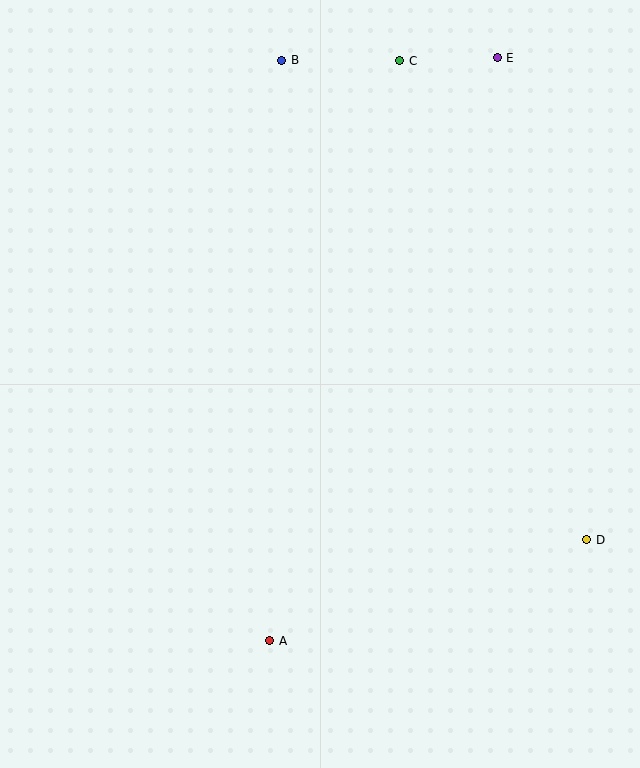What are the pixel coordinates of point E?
Point E is at (497, 58).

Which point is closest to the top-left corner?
Point B is closest to the top-left corner.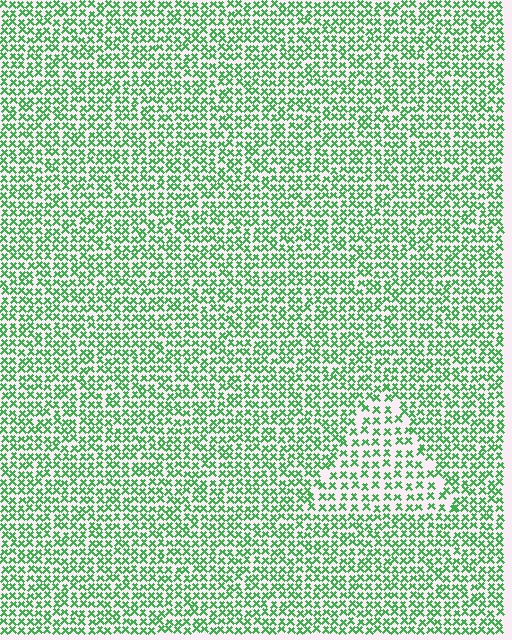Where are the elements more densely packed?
The elements are more densely packed outside the triangle boundary.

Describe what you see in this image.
The image contains small green elements arranged at two different densities. A triangle-shaped region is visible where the elements are less densely packed than the surrounding area.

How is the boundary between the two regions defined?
The boundary is defined by a change in element density (approximately 1.6x ratio). All elements are the same color, size, and shape.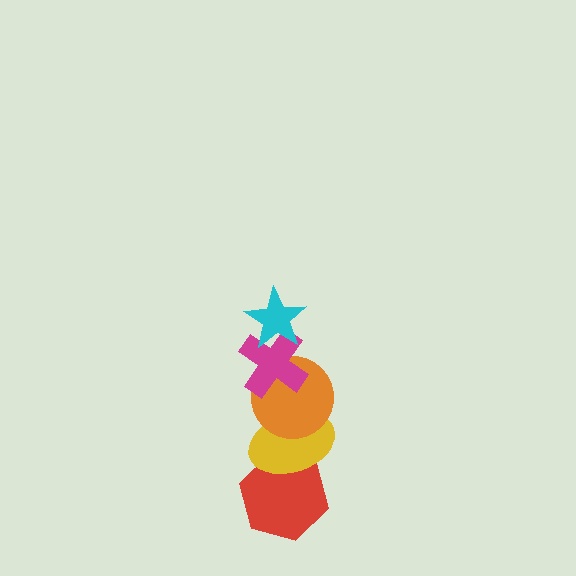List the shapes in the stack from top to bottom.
From top to bottom: the cyan star, the magenta cross, the orange circle, the yellow ellipse, the red hexagon.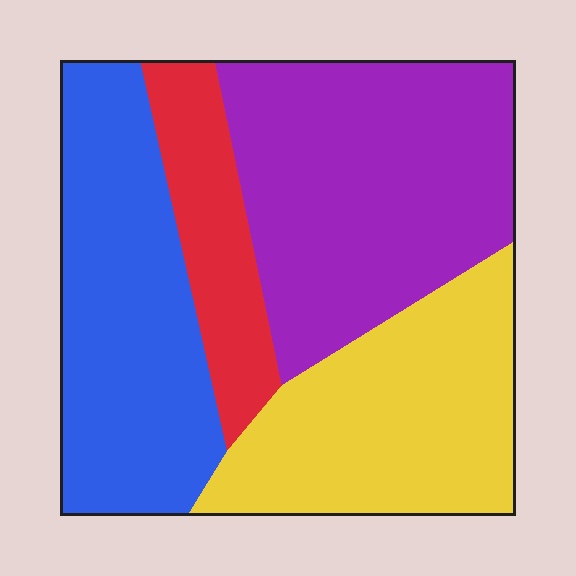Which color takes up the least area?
Red, at roughly 10%.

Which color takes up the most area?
Purple, at roughly 35%.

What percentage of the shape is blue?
Blue takes up between a sixth and a third of the shape.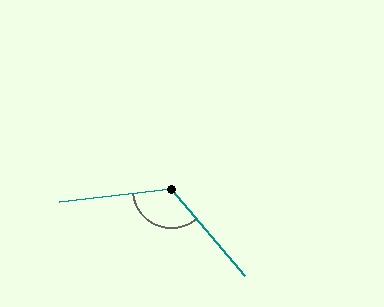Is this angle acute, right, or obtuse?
It is obtuse.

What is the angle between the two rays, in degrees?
Approximately 124 degrees.